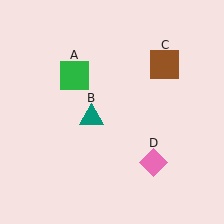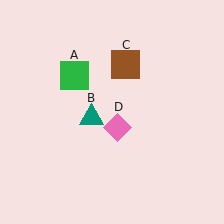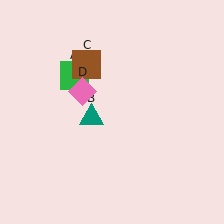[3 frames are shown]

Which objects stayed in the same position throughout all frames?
Green square (object A) and teal triangle (object B) remained stationary.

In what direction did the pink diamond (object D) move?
The pink diamond (object D) moved up and to the left.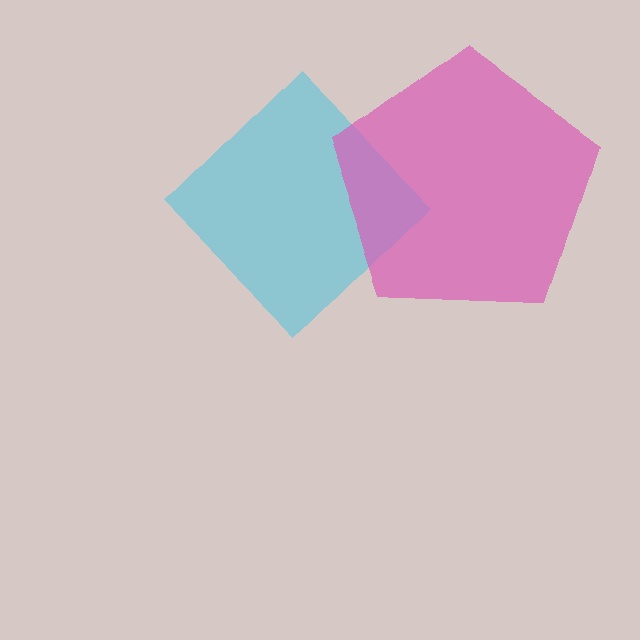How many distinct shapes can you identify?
There are 2 distinct shapes: a cyan diamond, a pink pentagon.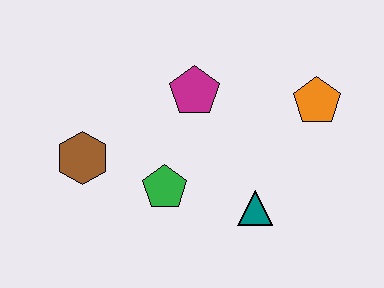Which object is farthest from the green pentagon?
The orange pentagon is farthest from the green pentagon.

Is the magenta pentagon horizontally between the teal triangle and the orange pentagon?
No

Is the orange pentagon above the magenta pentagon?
No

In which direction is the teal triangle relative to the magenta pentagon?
The teal triangle is below the magenta pentagon.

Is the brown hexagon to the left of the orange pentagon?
Yes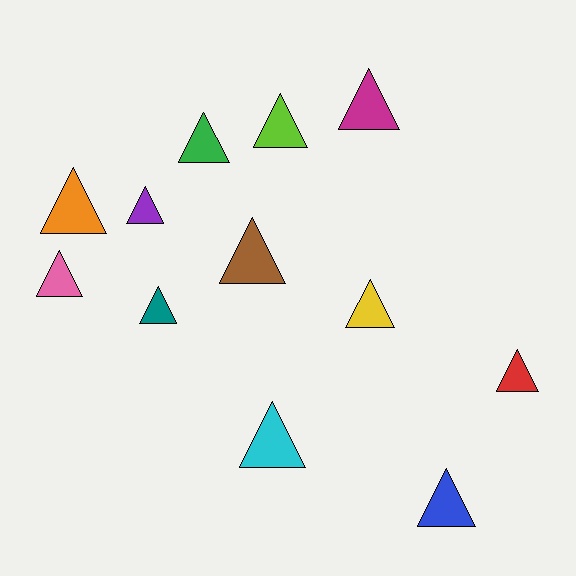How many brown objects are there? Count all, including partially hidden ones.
There is 1 brown object.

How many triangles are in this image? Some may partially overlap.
There are 12 triangles.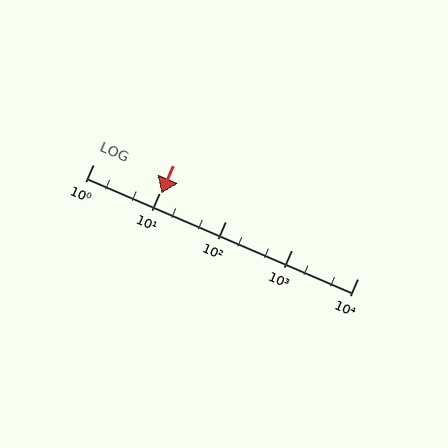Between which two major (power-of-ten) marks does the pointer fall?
The pointer is between 10 and 100.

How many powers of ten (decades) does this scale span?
The scale spans 4 decades, from 1 to 10000.